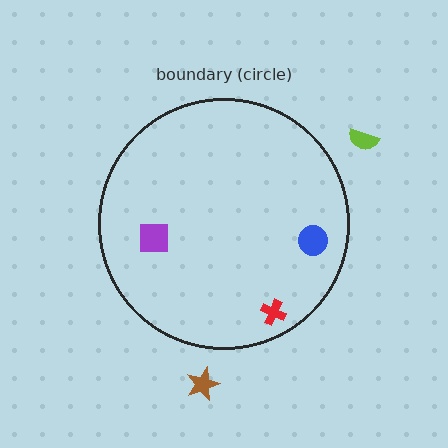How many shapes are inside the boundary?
3 inside, 2 outside.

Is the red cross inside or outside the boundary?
Inside.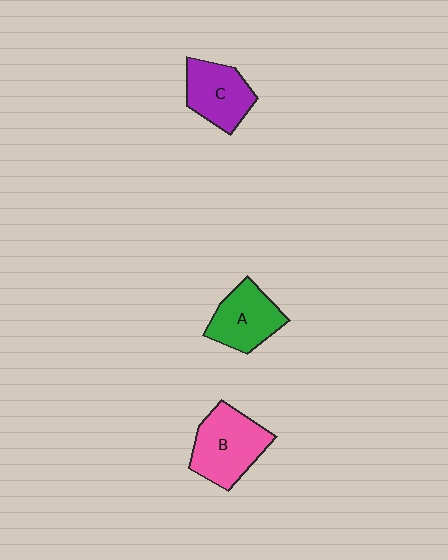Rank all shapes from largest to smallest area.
From largest to smallest: B (pink), C (purple), A (green).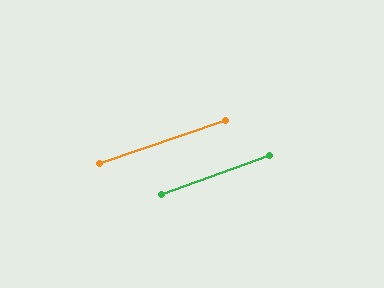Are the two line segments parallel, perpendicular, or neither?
Parallel — their directions differ by only 0.8°.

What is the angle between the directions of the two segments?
Approximately 1 degree.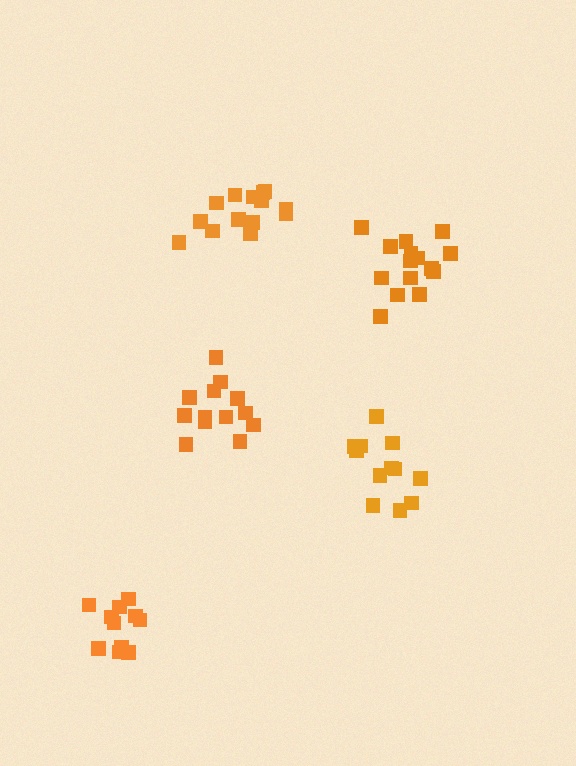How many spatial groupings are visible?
There are 5 spatial groupings.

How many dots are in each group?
Group 1: 13 dots, Group 2: 11 dots, Group 3: 14 dots, Group 4: 12 dots, Group 5: 15 dots (65 total).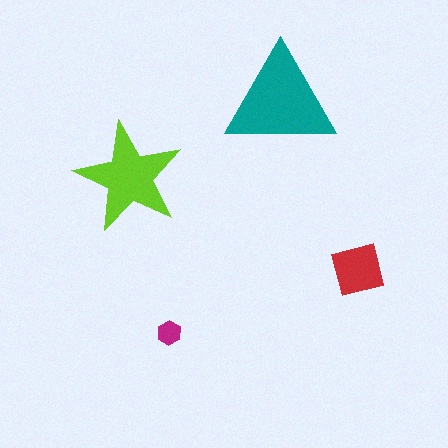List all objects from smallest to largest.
The magenta hexagon, the red square, the lime star, the teal triangle.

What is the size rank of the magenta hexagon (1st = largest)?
4th.